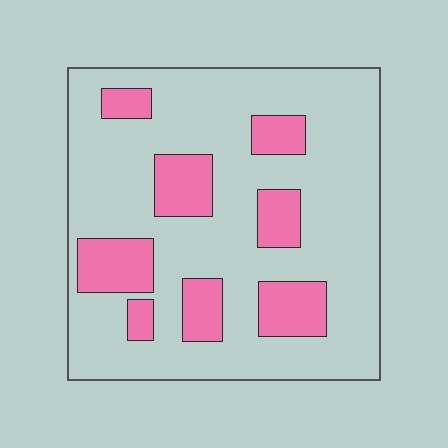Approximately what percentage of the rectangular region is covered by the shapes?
Approximately 20%.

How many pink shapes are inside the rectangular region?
8.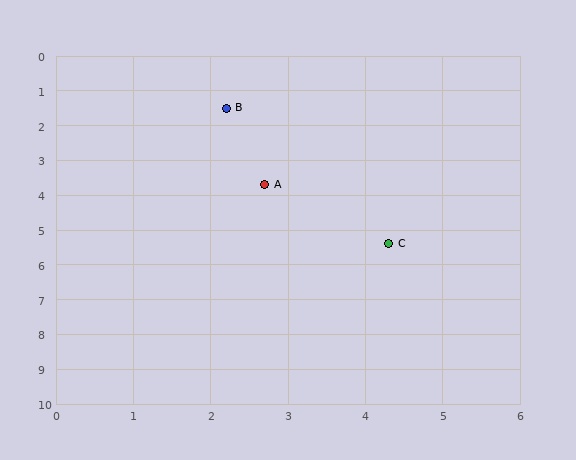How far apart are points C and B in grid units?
Points C and B are about 4.4 grid units apart.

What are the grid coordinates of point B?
Point B is at approximately (2.2, 1.5).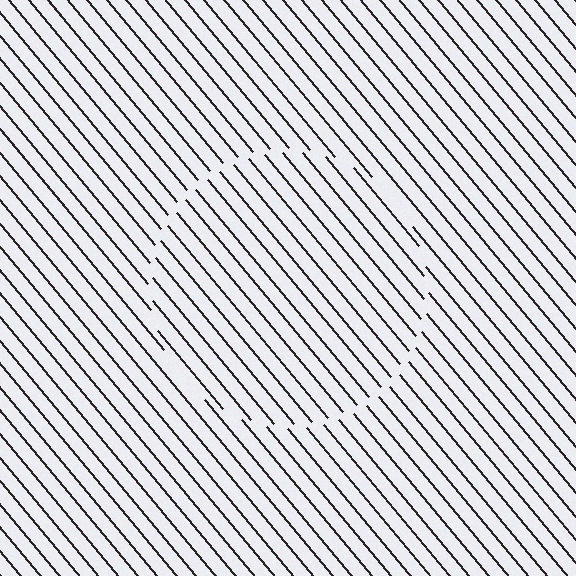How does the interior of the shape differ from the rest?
The interior of the shape contains the same grating, shifted by half a period — the contour is defined by the phase discontinuity where line-ends from the inner and outer gratings abut.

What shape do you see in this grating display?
An illusory circle. The interior of the shape contains the same grating, shifted by half a period — the contour is defined by the phase discontinuity where line-ends from the inner and outer gratings abut.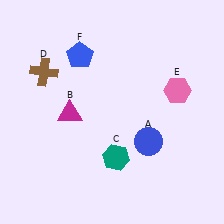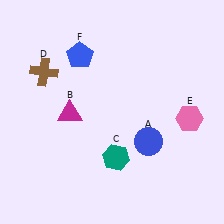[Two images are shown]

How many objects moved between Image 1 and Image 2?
1 object moved between the two images.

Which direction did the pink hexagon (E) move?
The pink hexagon (E) moved down.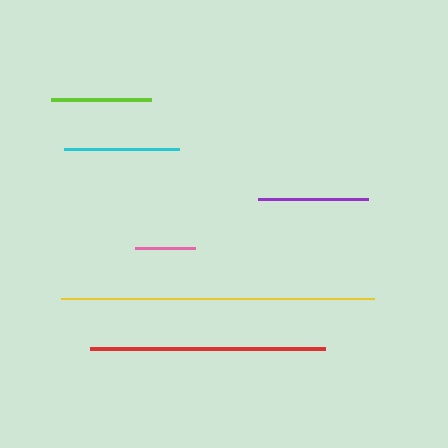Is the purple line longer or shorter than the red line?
The red line is longer than the purple line.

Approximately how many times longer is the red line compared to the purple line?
The red line is approximately 2.1 times the length of the purple line.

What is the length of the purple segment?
The purple segment is approximately 110 pixels long.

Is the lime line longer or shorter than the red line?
The red line is longer than the lime line.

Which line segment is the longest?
The yellow line is the longest at approximately 313 pixels.